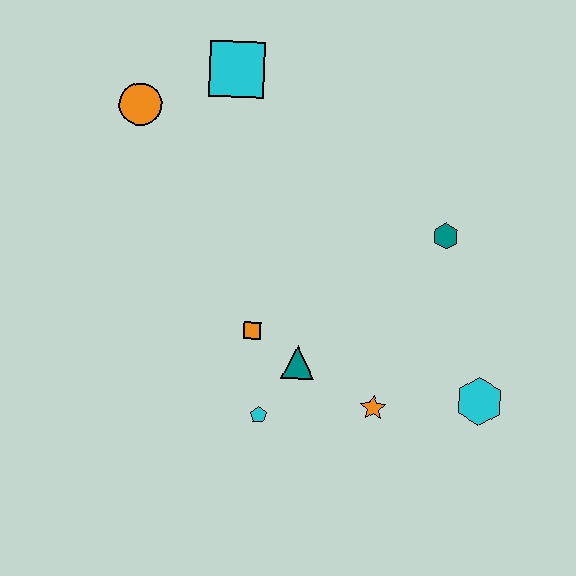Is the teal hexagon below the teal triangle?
No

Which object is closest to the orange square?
The teal triangle is closest to the orange square.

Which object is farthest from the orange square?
The cyan square is farthest from the orange square.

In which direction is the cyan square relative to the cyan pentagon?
The cyan square is above the cyan pentagon.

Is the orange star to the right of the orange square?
Yes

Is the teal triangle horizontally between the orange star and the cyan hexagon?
No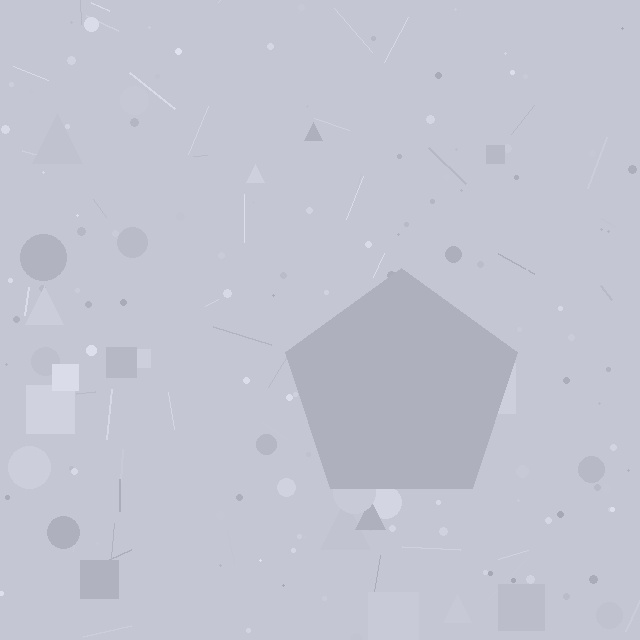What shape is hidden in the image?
A pentagon is hidden in the image.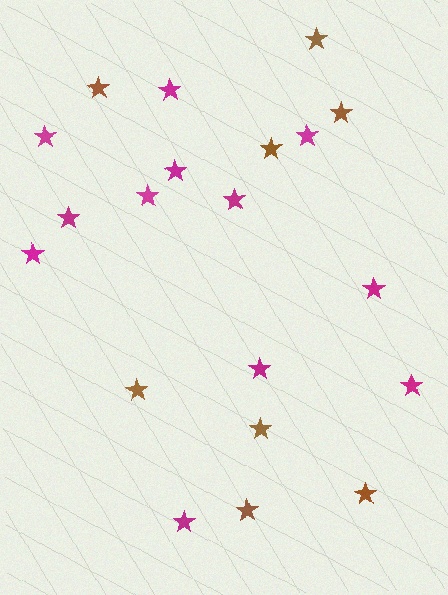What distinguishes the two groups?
There are 2 groups: one group of brown stars (8) and one group of magenta stars (12).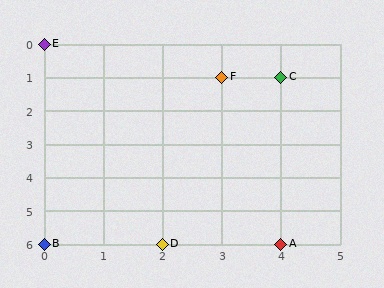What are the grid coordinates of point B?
Point B is at grid coordinates (0, 6).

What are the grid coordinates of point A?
Point A is at grid coordinates (4, 6).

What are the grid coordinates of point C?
Point C is at grid coordinates (4, 1).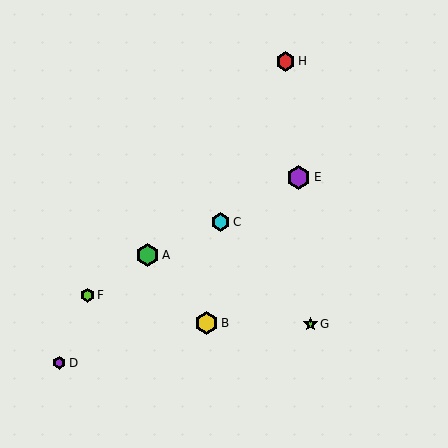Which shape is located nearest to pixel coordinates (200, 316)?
The yellow hexagon (labeled B) at (206, 323) is nearest to that location.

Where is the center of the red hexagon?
The center of the red hexagon is at (286, 61).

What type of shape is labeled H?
Shape H is a red hexagon.